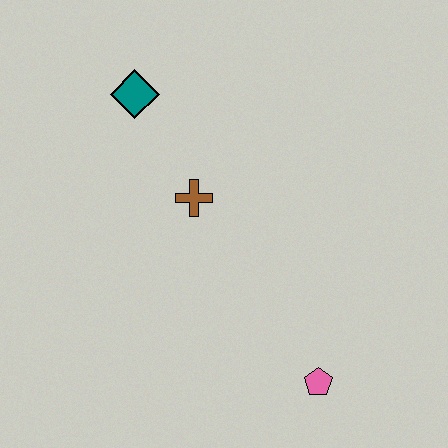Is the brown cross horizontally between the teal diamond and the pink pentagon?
Yes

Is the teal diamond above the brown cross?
Yes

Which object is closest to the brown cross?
The teal diamond is closest to the brown cross.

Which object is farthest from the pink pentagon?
The teal diamond is farthest from the pink pentagon.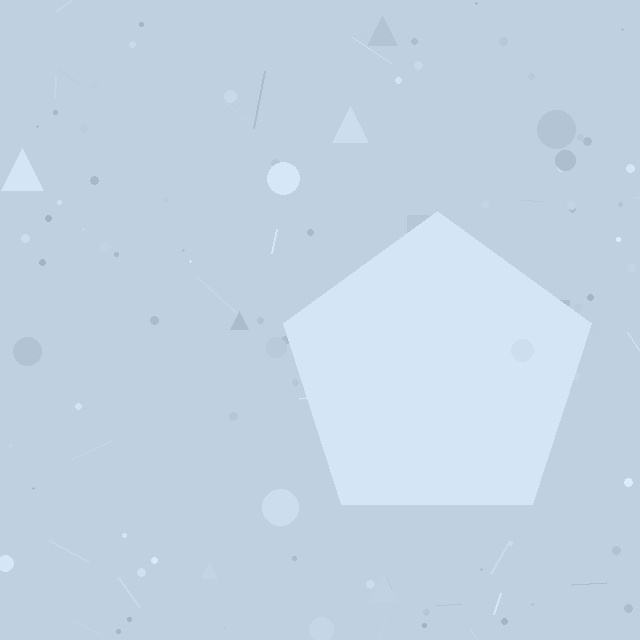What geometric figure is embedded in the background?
A pentagon is embedded in the background.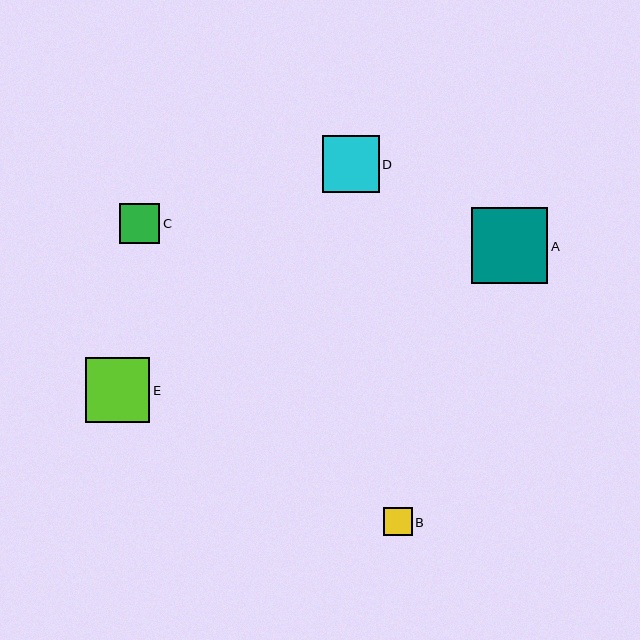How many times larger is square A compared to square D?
Square A is approximately 1.3 times the size of square D.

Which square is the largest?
Square A is the largest with a size of approximately 76 pixels.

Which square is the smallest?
Square B is the smallest with a size of approximately 29 pixels.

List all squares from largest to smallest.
From largest to smallest: A, E, D, C, B.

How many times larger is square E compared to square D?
Square E is approximately 1.1 times the size of square D.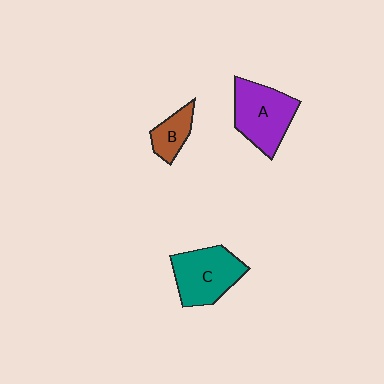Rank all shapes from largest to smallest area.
From largest to smallest: A (purple), C (teal), B (brown).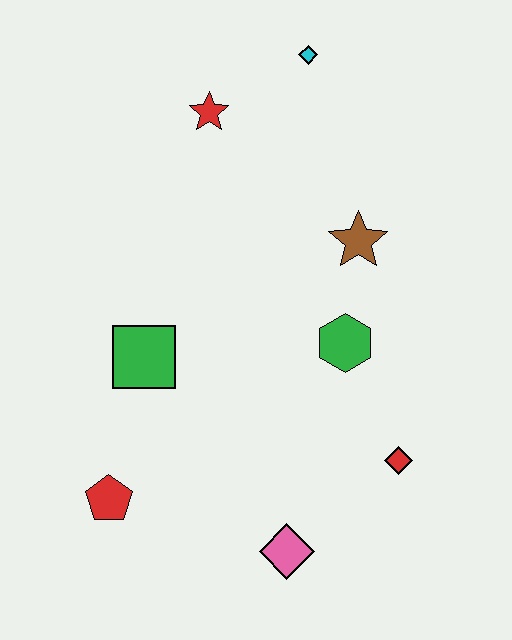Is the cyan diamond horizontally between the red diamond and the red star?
Yes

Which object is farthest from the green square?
The cyan diamond is farthest from the green square.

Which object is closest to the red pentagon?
The green square is closest to the red pentagon.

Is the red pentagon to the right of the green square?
No